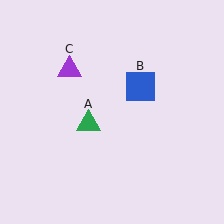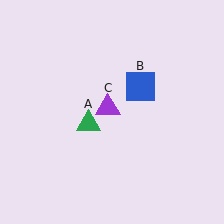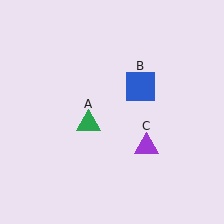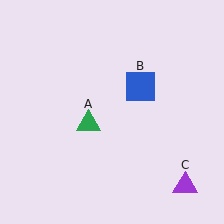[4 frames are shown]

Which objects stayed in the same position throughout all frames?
Green triangle (object A) and blue square (object B) remained stationary.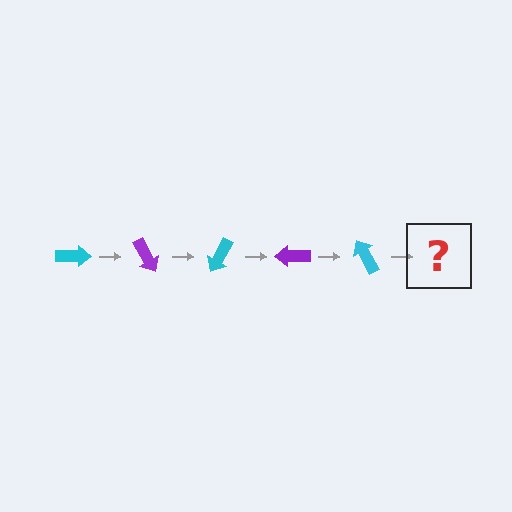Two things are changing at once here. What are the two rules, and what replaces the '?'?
The two rules are that it rotates 60 degrees each step and the color cycles through cyan and purple. The '?' should be a purple arrow, rotated 300 degrees from the start.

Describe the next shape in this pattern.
It should be a purple arrow, rotated 300 degrees from the start.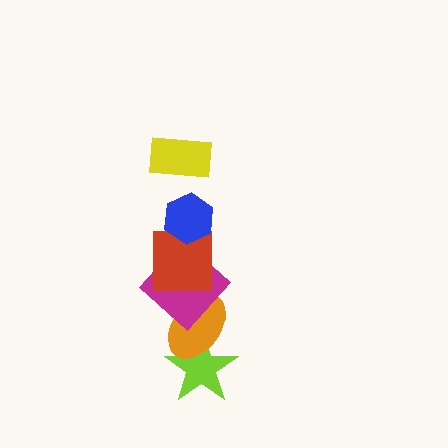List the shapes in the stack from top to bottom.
From top to bottom: the yellow rectangle, the blue hexagon, the red square, the magenta diamond, the orange ellipse, the lime star.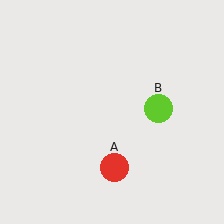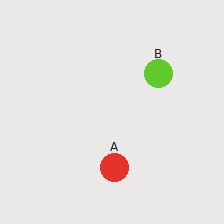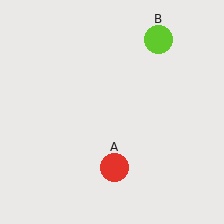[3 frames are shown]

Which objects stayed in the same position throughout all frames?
Red circle (object A) remained stationary.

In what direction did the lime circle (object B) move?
The lime circle (object B) moved up.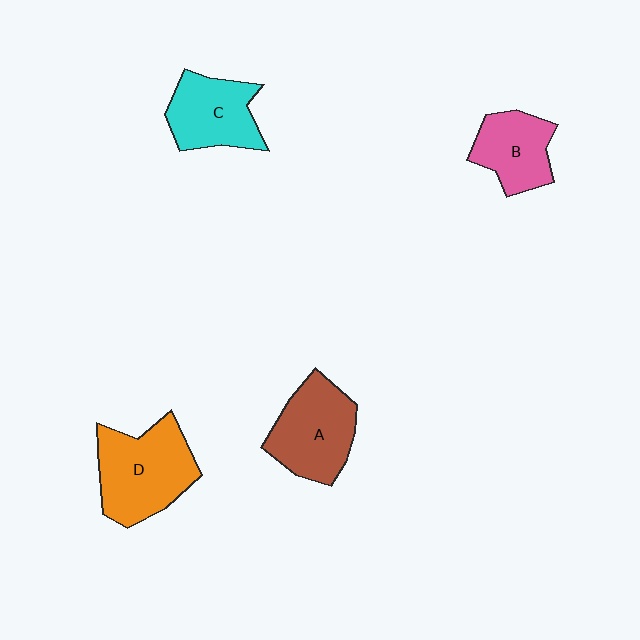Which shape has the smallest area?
Shape B (pink).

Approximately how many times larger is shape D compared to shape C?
Approximately 1.3 times.